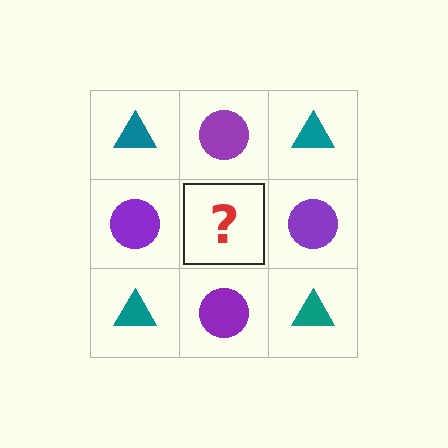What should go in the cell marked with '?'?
The missing cell should contain a teal triangle.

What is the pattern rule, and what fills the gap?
The rule is that it alternates teal triangle and purple circle in a checkerboard pattern. The gap should be filled with a teal triangle.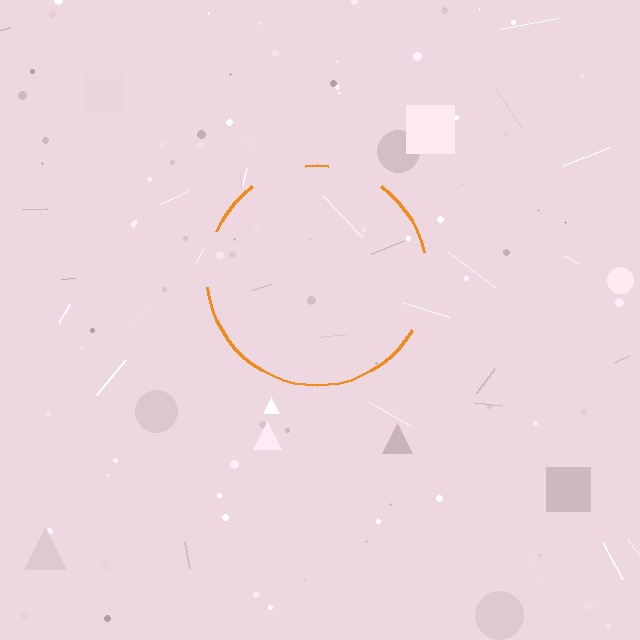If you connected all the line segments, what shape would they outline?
They would outline a circle.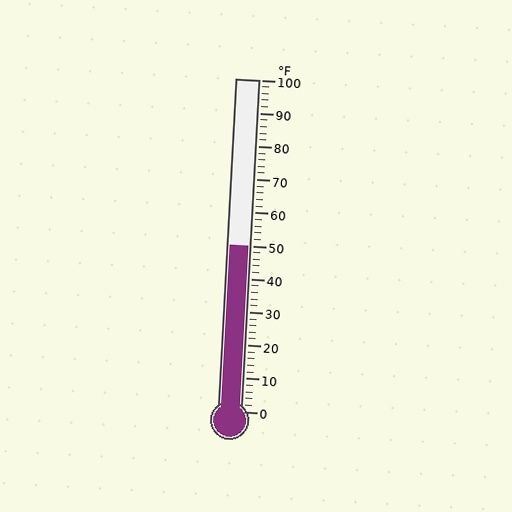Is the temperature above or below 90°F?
The temperature is below 90°F.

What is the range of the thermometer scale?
The thermometer scale ranges from 0°F to 100°F.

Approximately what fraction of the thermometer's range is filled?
The thermometer is filled to approximately 50% of its range.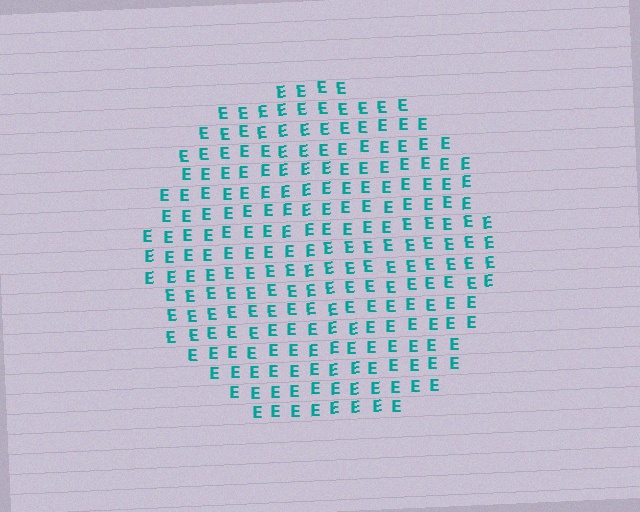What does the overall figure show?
The overall figure shows a circle.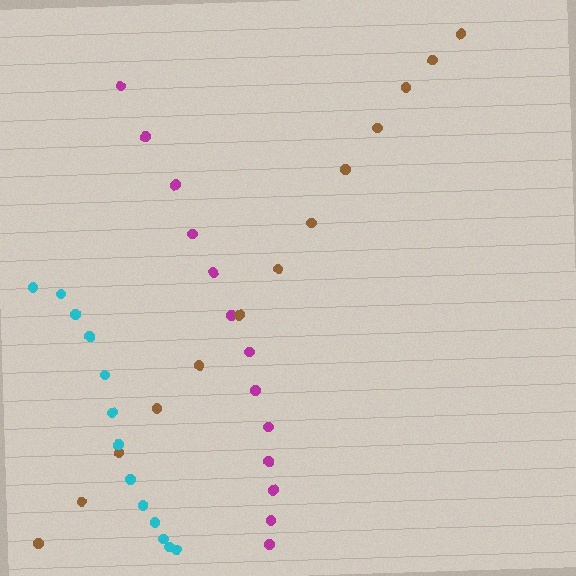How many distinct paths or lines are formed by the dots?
There are 3 distinct paths.